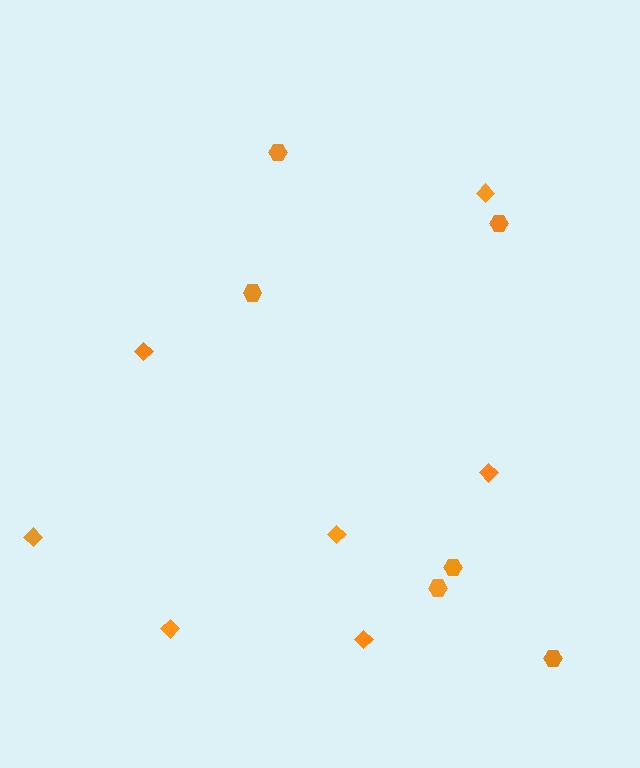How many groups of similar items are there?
There are 2 groups: one group of diamonds (7) and one group of hexagons (6).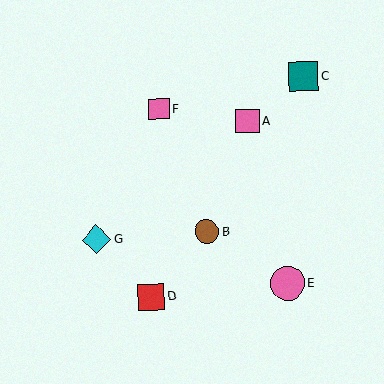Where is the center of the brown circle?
The center of the brown circle is at (207, 232).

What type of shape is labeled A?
Shape A is a pink square.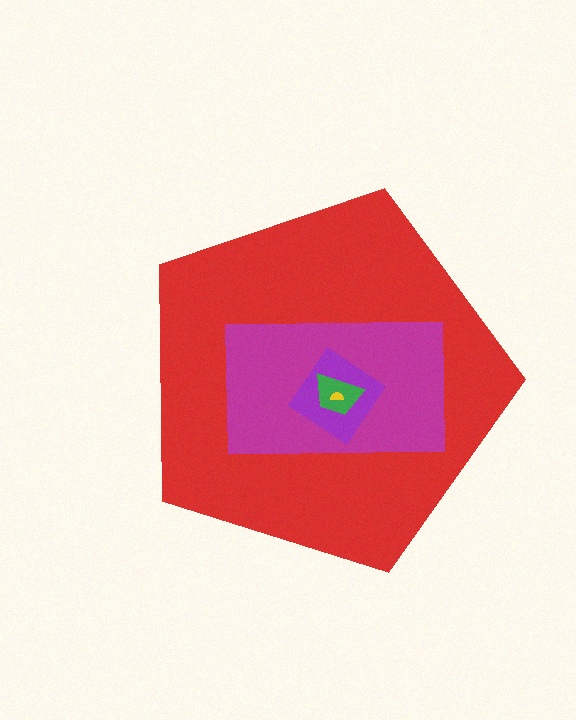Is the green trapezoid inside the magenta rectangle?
Yes.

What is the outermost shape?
The red pentagon.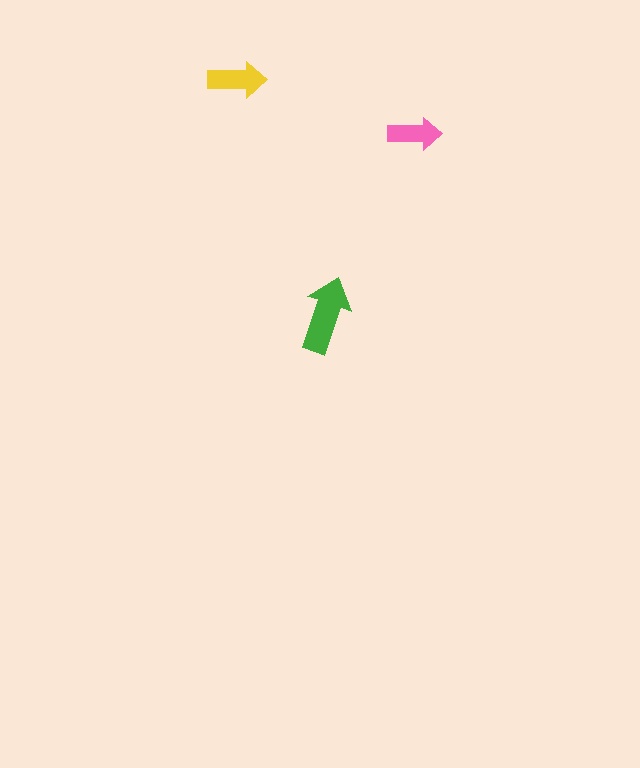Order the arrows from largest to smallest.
the green one, the yellow one, the pink one.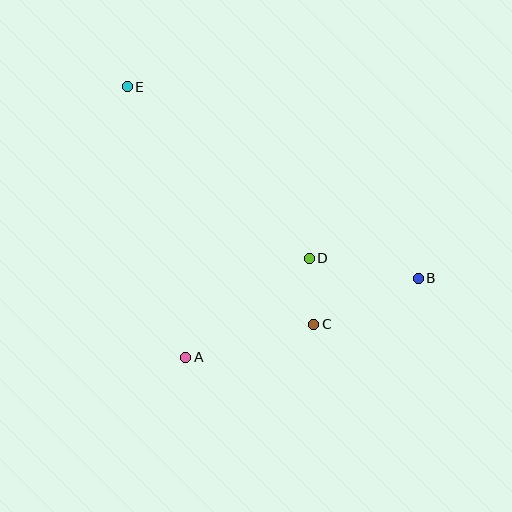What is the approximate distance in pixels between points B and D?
The distance between B and D is approximately 111 pixels.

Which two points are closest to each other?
Points C and D are closest to each other.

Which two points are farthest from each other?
Points B and E are farthest from each other.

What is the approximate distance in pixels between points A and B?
The distance between A and B is approximately 246 pixels.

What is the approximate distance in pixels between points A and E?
The distance between A and E is approximately 277 pixels.